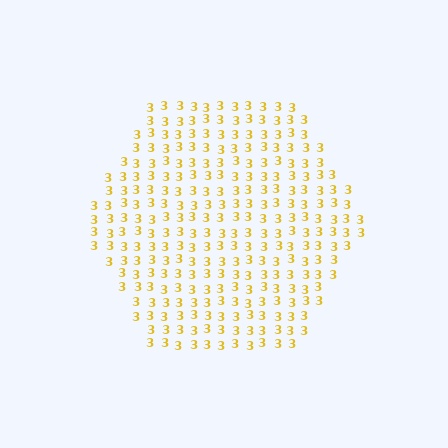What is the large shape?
The large shape is a hexagon.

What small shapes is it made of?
It is made of small digit 3's.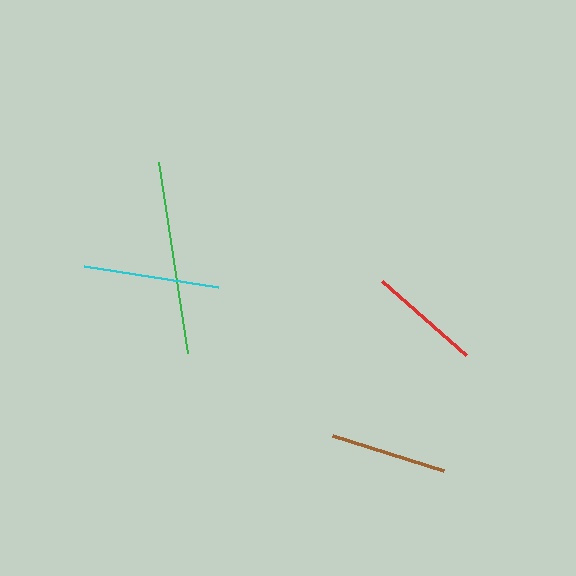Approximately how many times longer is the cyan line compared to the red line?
The cyan line is approximately 1.2 times the length of the red line.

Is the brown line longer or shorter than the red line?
The brown line is longer than the red line.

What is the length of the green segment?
The green segment is approximately 193 pixels long.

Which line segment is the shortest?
The red line is the shortest at approximately 112 pixels.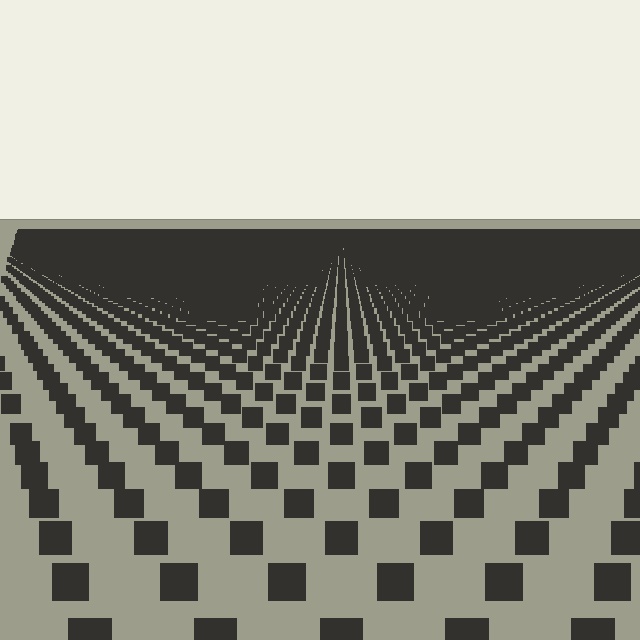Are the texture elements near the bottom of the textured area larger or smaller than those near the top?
Larger. Near the bottom, elements are closer to the viewer and appear at a bigger on-screen size.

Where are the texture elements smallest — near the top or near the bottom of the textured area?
Near the top.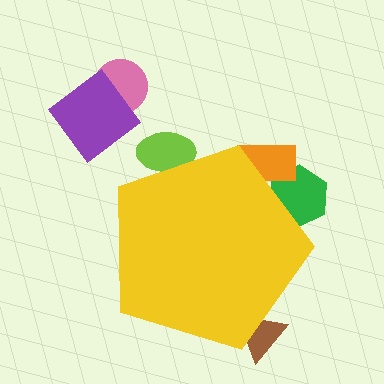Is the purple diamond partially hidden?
No, the purple diamond is fully visible.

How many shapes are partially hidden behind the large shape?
4 shapes are partially hidden.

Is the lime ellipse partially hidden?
Yes, the lime ellipse is partially hidden behind the yellow pentagon.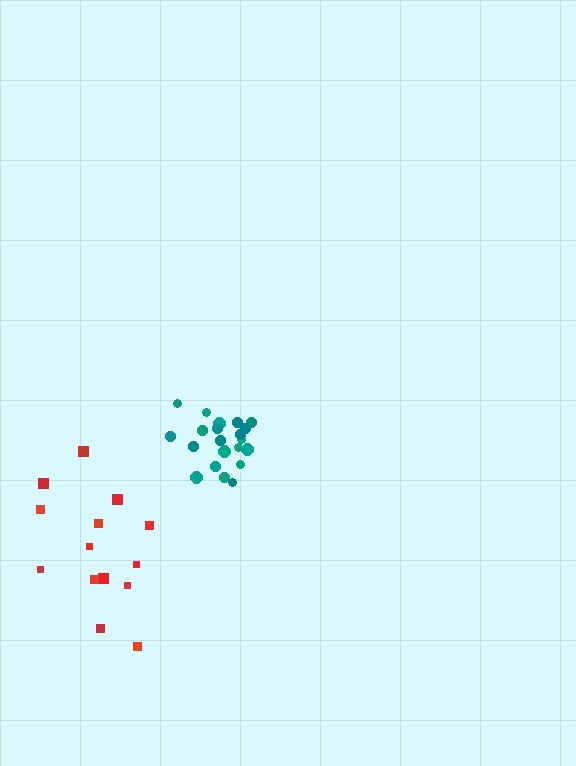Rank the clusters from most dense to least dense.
teal, red.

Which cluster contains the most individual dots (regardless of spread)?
Teal (21).